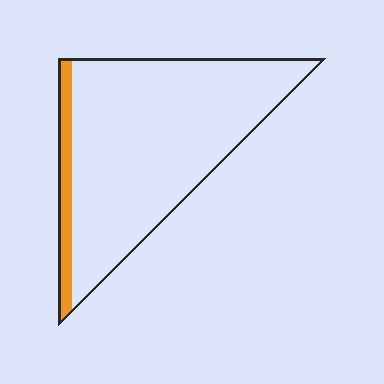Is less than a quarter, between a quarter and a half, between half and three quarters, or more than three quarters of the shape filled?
Less than a quarter.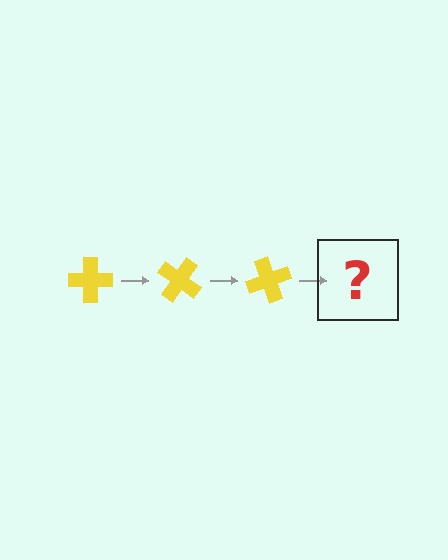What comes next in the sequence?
The next element should be a yellow cross rotated 105 degrees.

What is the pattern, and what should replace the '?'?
The pattern is that the cross rotates 35 degrees each step. The '?' should be a yellow cross rotated 105 degrees.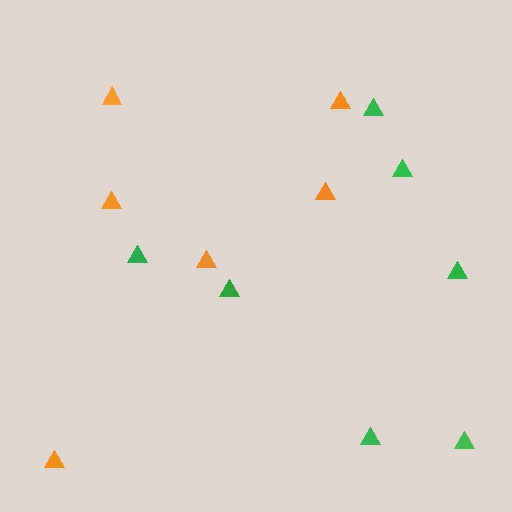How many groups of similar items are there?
There are 2 groups: one group of green triangles (7) and one group of orange triangles (6).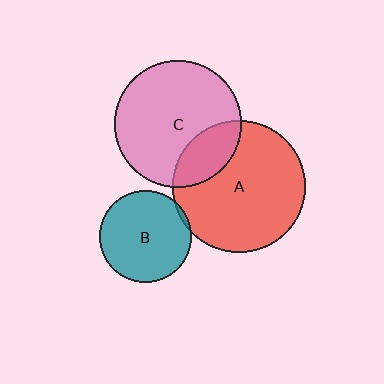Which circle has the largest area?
Circle A (red).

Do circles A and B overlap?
Yes.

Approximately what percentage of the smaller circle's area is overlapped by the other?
Approximately 5%.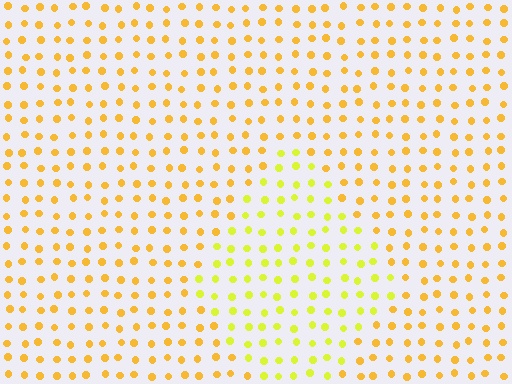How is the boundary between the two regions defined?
The boundary is defined purely by a slight shift in hue (about 27 degrees). Spacing, size, and orientation are identical on both sides.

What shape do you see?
I see a diamond.